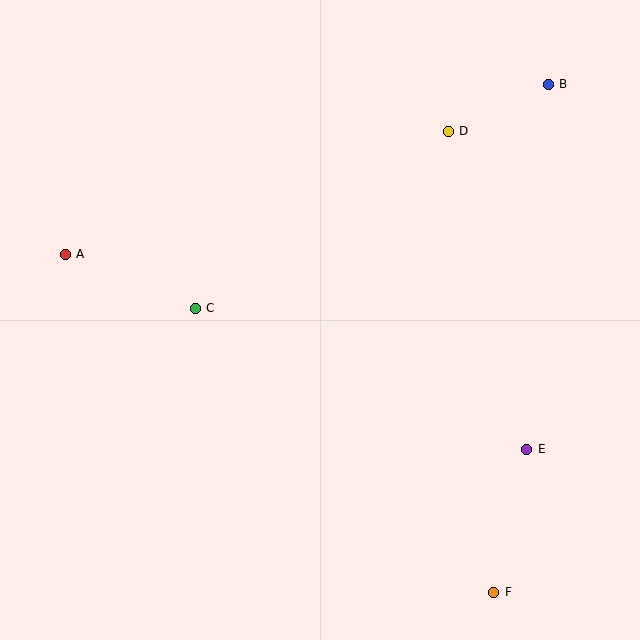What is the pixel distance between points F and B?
The distance between F and B is 511 pixels.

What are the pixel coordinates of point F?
Point F is at (494, 592).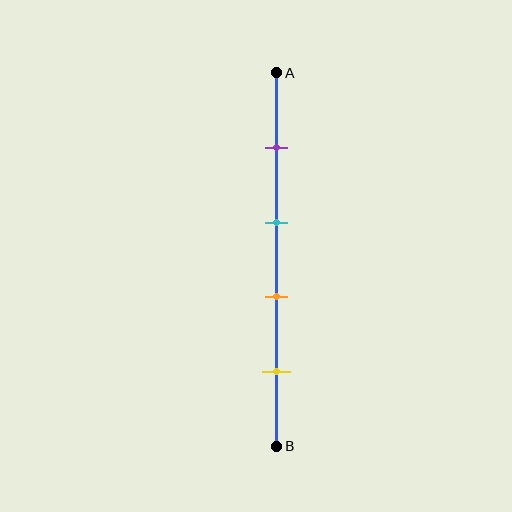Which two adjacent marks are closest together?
The cyan and orange marks are the closest adjacent pair.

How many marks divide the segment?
There are 4 marks dividing the segment.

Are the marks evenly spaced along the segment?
Yes, the marks are approximately evenly spaced.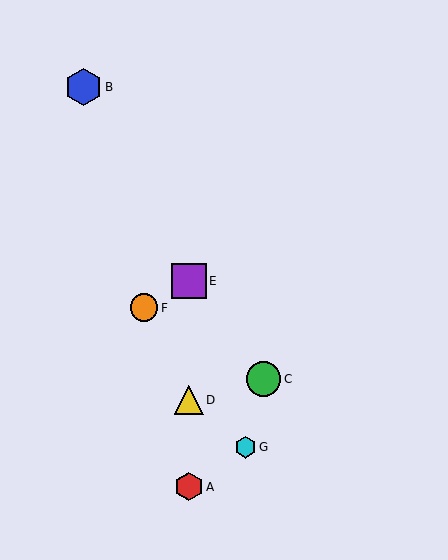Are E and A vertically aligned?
Yes, both are at x≈189.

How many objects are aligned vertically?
3 objects (A, D, E) are aligned vertically.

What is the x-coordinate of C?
Object C is at x≈264.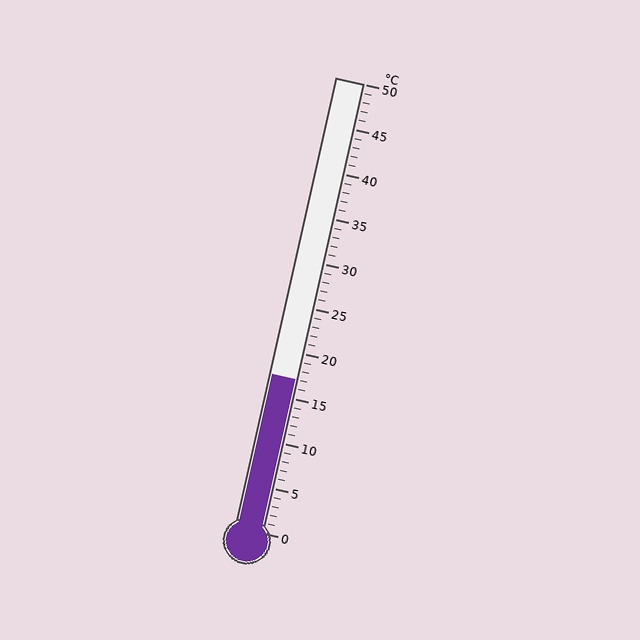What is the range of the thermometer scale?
The thermometer scale ranges from 0°C to 50°C.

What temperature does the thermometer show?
The thermometer shows approximately 17°C.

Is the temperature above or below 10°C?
The temperature is above 10°C.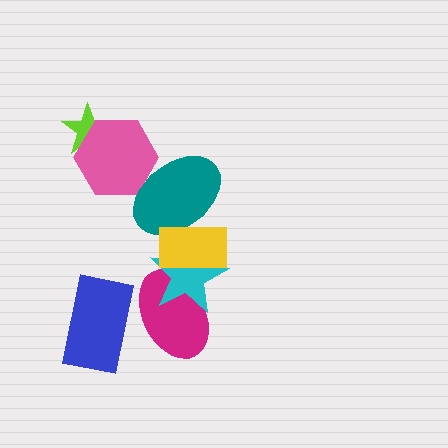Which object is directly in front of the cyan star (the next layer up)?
The teal ellipse is directly in front of the cyan star.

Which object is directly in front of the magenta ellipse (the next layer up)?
The cyan star is directly in front of the magenta ellipse.